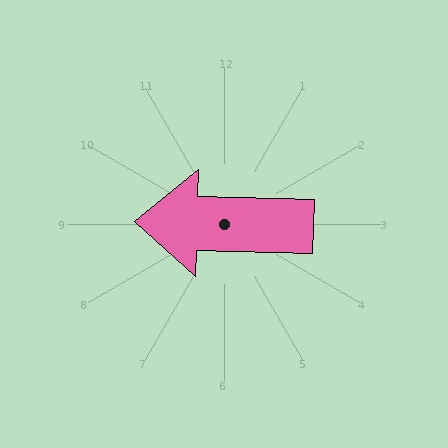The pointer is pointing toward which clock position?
Roughly 9 o'clock.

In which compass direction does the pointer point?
West.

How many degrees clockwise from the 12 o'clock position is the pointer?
Approximately 272 degrees.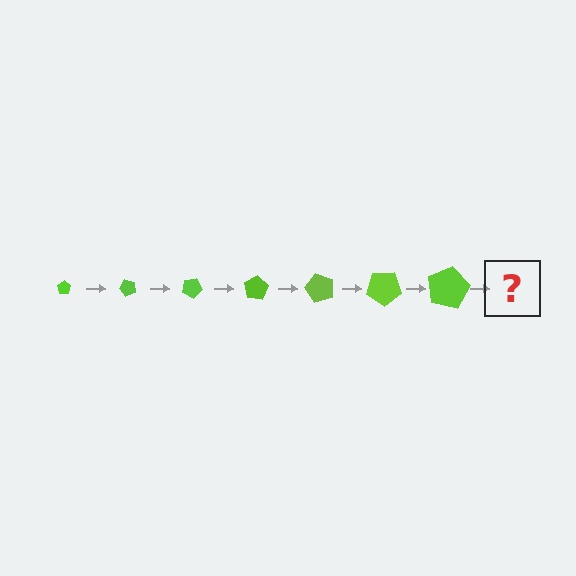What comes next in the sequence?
The next element should be a pentagon, larger than the previous one and rotated 350 degrees from the start.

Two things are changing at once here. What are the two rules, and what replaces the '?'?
The two rules are that the pentagon grows larger each step and it rotates 50 degrees each step. The '?' should be a pentagon, larger than the previous one and rotated 350 degrees from the start.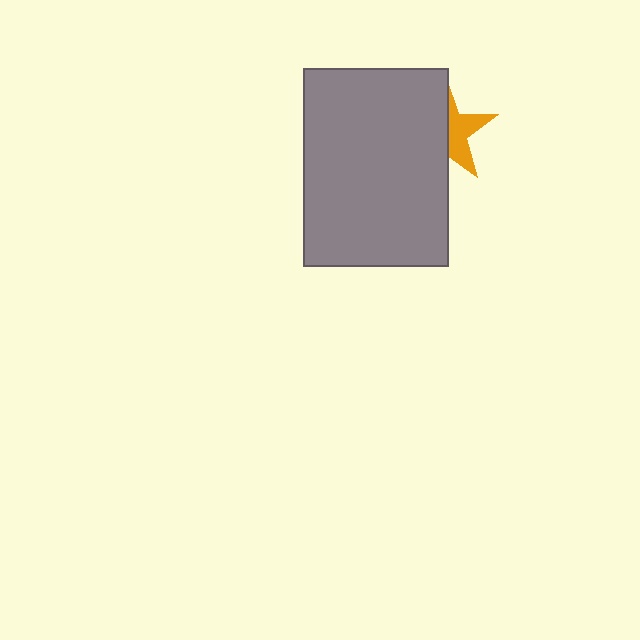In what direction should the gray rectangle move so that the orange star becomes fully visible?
The gray rectangle should move left. That is the shortest direction to clear the overlap and leave the orange star fully visible.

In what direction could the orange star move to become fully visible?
The orange star could move right. That would shift it out from behind the gray rectangle entirely.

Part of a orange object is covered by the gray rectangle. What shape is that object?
It is a star.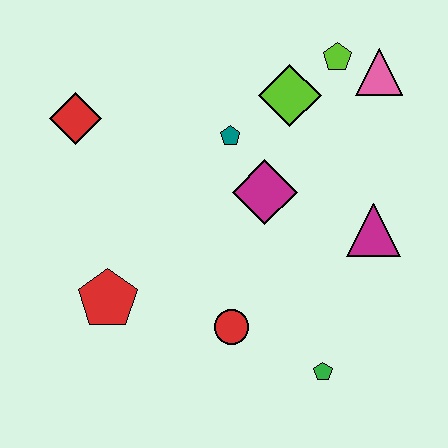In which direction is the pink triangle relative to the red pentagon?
The pink triangle is to the right of the red pentagon.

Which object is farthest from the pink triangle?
The red pentagon is farthest from the pink triangle.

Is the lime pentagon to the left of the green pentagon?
No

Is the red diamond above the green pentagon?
Yes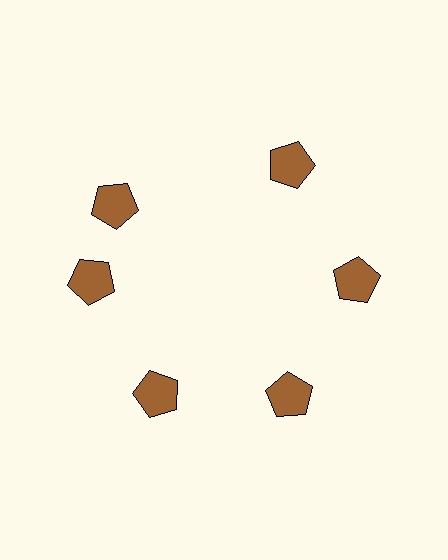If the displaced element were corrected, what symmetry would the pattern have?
It would have 6-fold rotational symmetry — the pattern would map onto itself every 60 degrees.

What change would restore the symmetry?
The symmetry would be restored by rotating it back into even spacing with its neighbors so that all 6 pentagons sit at equal angles and equal distance from the center.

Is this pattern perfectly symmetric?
No. The 6 brown pentagons are arranged in a ring, but one element near the 11 o'clock position is rotated out of alignment along the ring, breaking the 6-fold rotational symmetry.